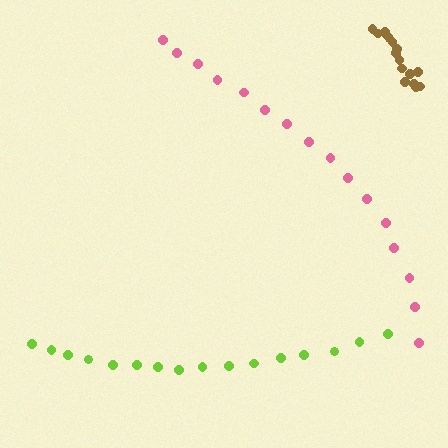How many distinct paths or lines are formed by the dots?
There are 3 distinct paths.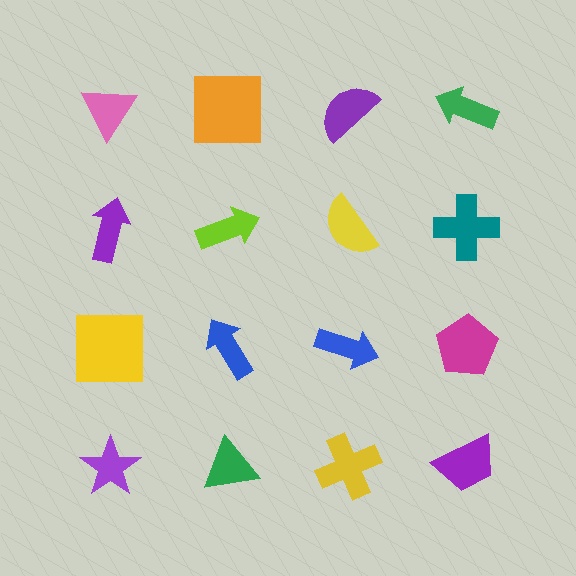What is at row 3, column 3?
A blue arrow.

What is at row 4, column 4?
A purple trapezoid.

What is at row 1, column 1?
A pink triangle.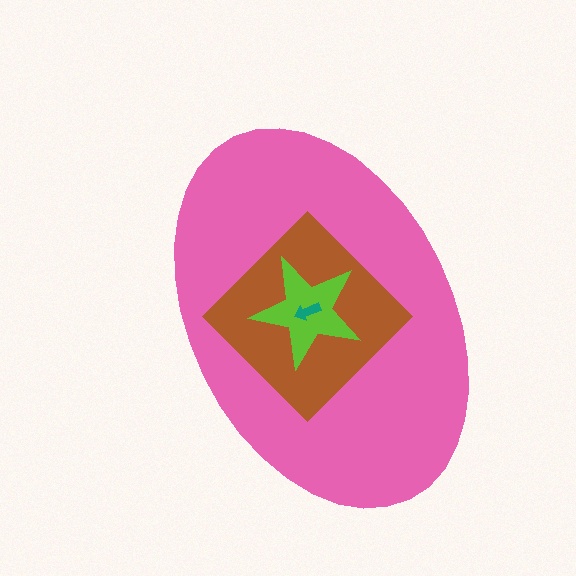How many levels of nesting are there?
4.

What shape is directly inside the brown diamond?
The lime star.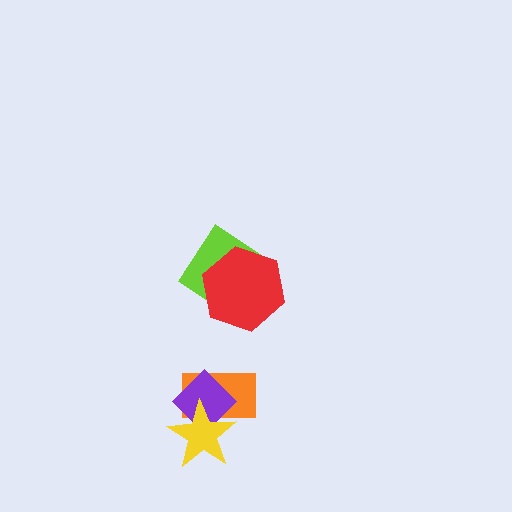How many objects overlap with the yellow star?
2 objects overlap with the yellow star.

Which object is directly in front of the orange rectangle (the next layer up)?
The purple diamond is directly in front of the orange rectangle.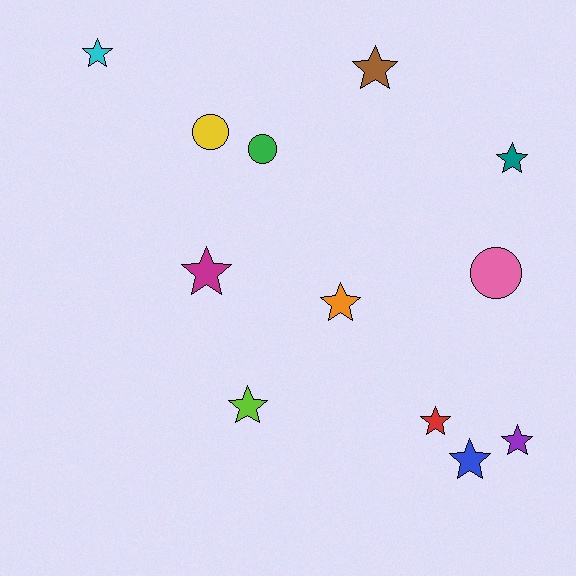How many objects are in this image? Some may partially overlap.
There are 12 objects.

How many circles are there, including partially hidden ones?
There are 3 circles.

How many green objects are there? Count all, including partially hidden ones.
There is 1 green object.